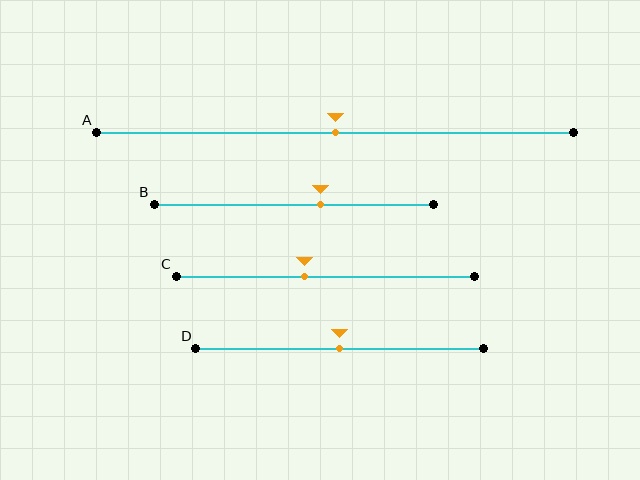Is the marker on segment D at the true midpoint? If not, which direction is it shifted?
Yes, the marker on segment D is at the true midpoint.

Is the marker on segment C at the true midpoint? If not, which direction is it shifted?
No, the marker on segment C is shifted to the left by about 7% of the segment length.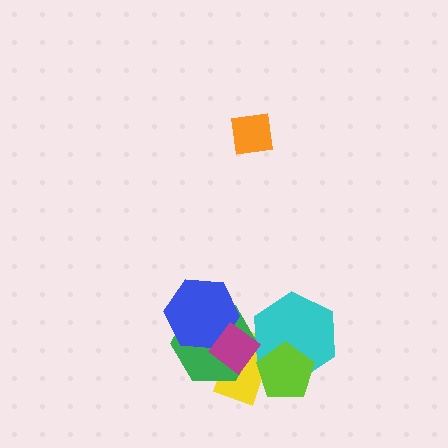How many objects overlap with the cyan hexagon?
3 objects overlap with the cyan hexagon.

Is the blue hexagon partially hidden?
Yes, it is partially covered by another shape.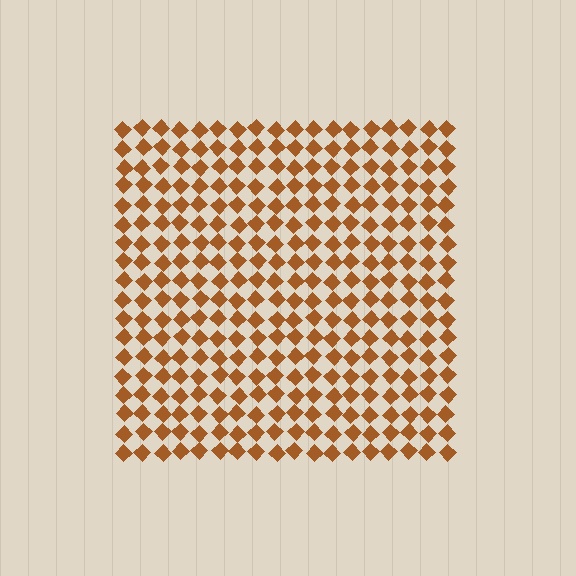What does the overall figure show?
The overall figure shows a square.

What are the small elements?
The small elements are diamonds.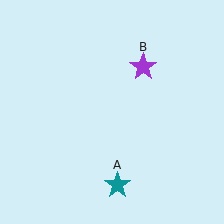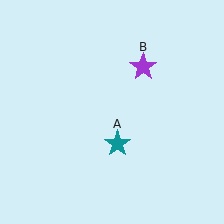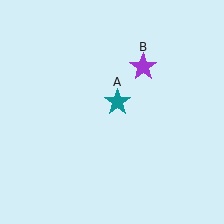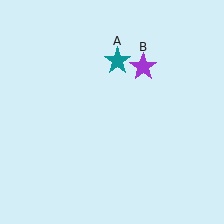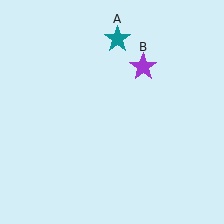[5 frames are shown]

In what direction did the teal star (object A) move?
The teal star (object A) moved up.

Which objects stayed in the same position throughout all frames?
Purple star (object B) remained stationary.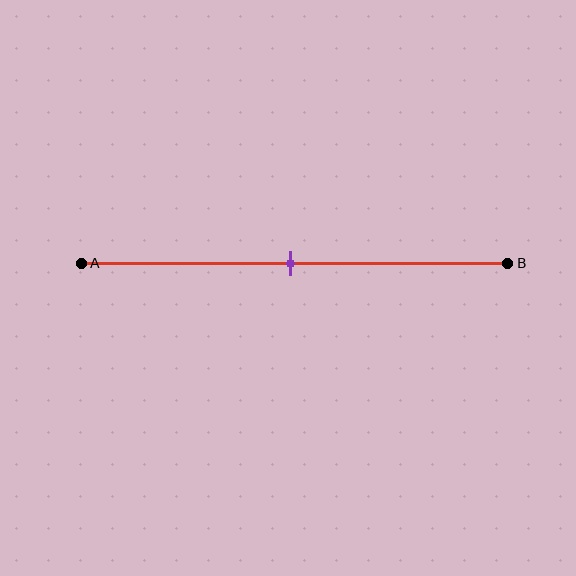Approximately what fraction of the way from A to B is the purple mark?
The purple mark is approximately 50% of the way from A to B.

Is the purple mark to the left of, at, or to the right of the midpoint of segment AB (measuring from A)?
The purple mark is approximately at the midpoint of segment AB.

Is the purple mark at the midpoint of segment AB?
Yes, the mark is approximately at the midpoint.